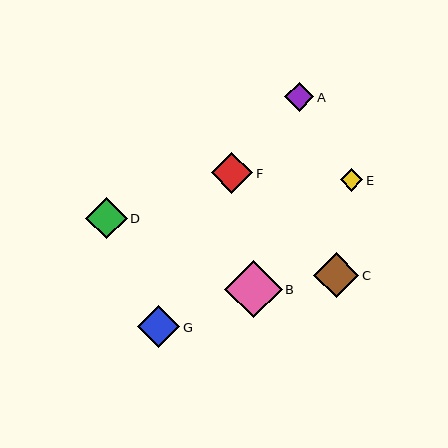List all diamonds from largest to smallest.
From largest to smallest: B, C, G, D, F, A, E.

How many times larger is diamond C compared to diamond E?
Diamond C is approximately 2.0 times the size of diamond E.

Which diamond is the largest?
Diamond B is the largest with a size of approximately 58 pixels.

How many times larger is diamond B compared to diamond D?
Diamond B is approximately 1.4 times the size of diamond D.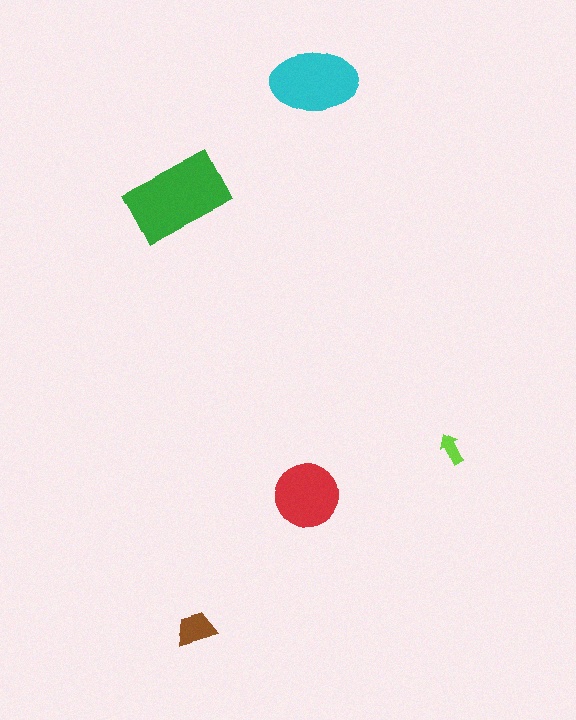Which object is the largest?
The green rectangle.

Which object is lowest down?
The brown trapezoid is bottommost.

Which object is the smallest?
The lime arrow.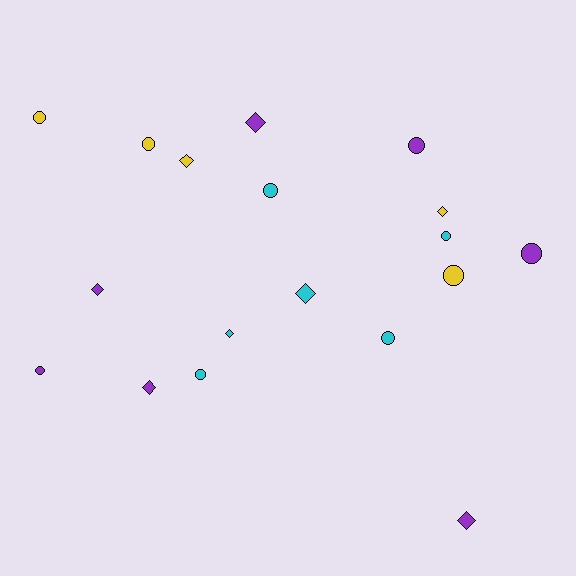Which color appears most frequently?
Purple, with 7 objects.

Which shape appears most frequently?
Circle, with 10 objects.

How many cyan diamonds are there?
There are 2 cyan diamonds.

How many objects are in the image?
There are 18 objects.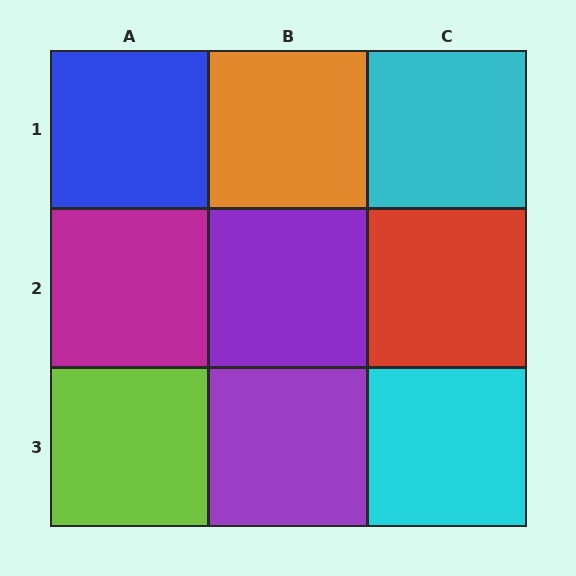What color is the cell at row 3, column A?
Lime.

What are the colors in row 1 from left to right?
Blue, orange, cyan.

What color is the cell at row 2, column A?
Magenta.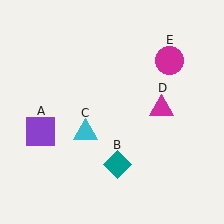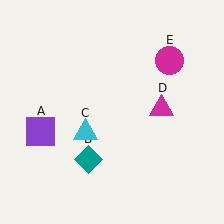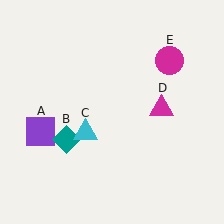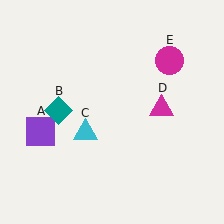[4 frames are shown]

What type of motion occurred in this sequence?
The teal diamond (object B) rotated clockwise around the center of the scene.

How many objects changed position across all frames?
1 object changed position: teal diamond (object B).